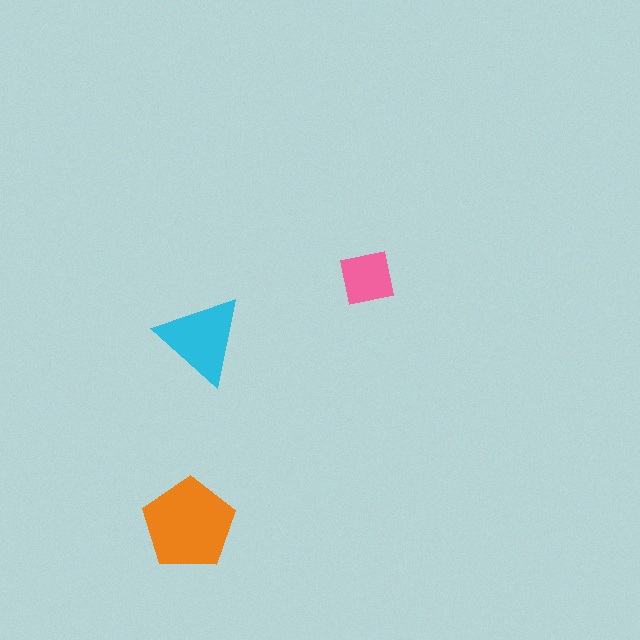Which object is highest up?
The pink square is topmost.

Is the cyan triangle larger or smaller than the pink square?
Larger.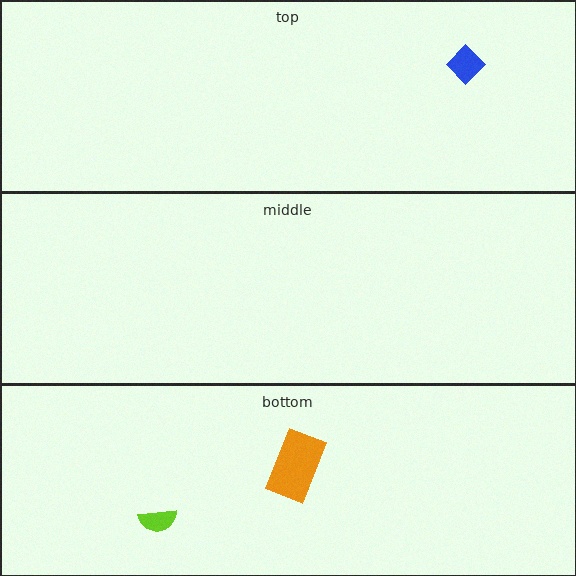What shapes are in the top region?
The blue diamond.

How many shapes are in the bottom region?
2.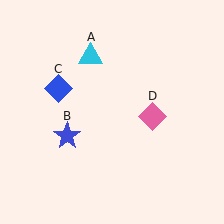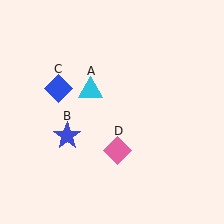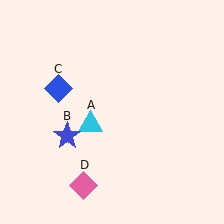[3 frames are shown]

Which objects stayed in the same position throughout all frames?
Blue star (object B) and blue diamond (object C) remained stationary.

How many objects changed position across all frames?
2 objects changed position: cyan triangle (object A), pink diamond (object D).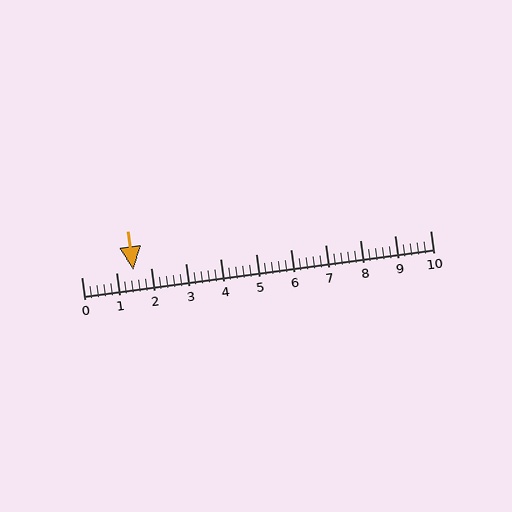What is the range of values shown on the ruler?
The ruler shows values from 0 to 10.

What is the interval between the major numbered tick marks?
The major tick marks are spaced 1 units apart.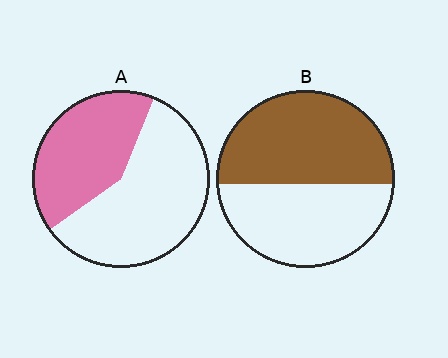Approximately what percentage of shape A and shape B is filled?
A is approximately 40% and B is approximately 55%.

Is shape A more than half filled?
No.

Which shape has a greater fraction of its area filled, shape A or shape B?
Shape B.